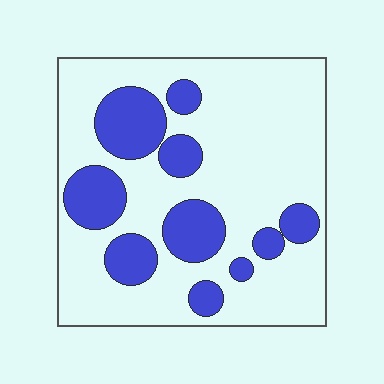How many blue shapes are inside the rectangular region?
10.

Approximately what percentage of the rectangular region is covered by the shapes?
Approximately 25%.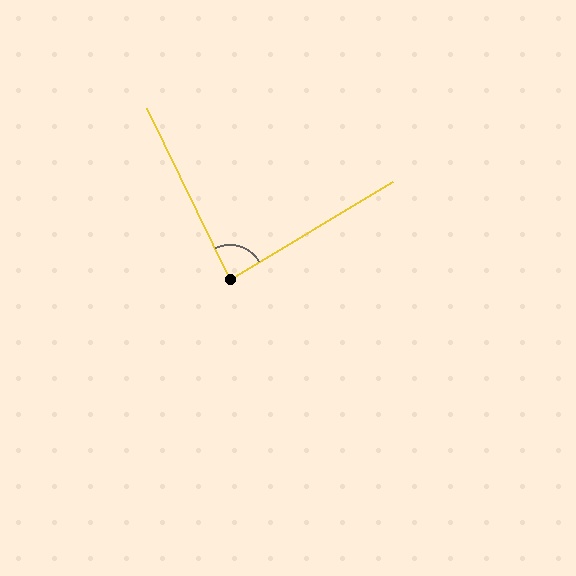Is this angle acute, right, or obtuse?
It is acute.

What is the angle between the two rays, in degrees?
Approximately 85 degrees.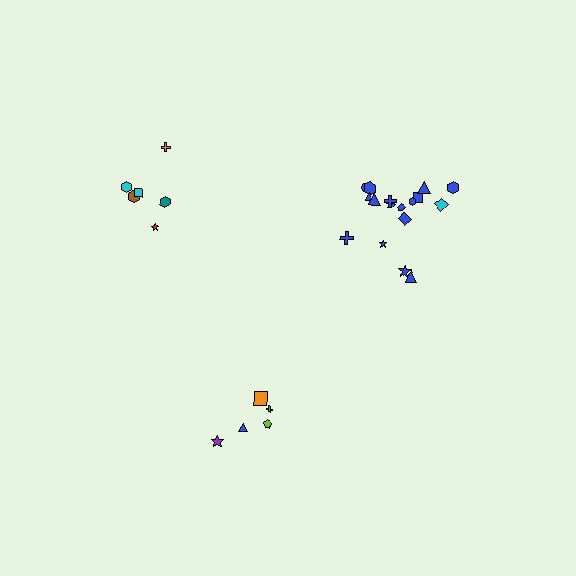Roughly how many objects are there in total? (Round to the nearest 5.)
Roughly 30 objects in total.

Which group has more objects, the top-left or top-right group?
The top-right group.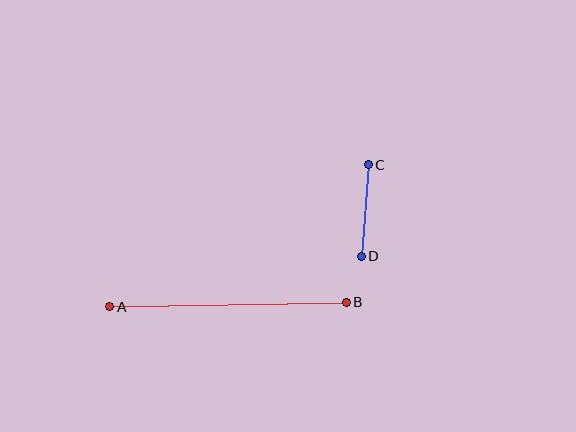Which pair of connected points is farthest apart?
Points A and B are farthest apart.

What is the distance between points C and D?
The distance is approximately 92 pixels.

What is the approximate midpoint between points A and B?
The midpoint is at approximately (228, 304) pixels.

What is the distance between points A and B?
The distance is approximately 236 pixels.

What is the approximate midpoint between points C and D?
The midpoint is at approximately (365, 211) pixels.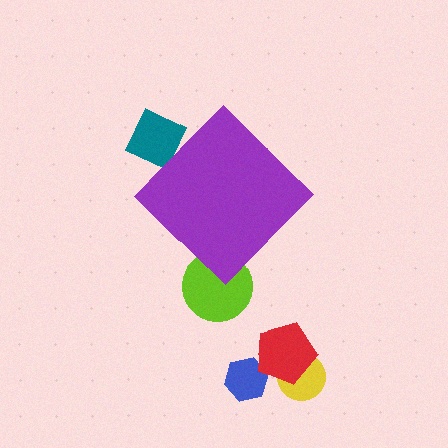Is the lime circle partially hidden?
Yes, the lime circle is partially hidden behind the purple diamond.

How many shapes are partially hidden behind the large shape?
2 shapes are partially hidden.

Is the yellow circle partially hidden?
No, the yellow circle is fully visible.